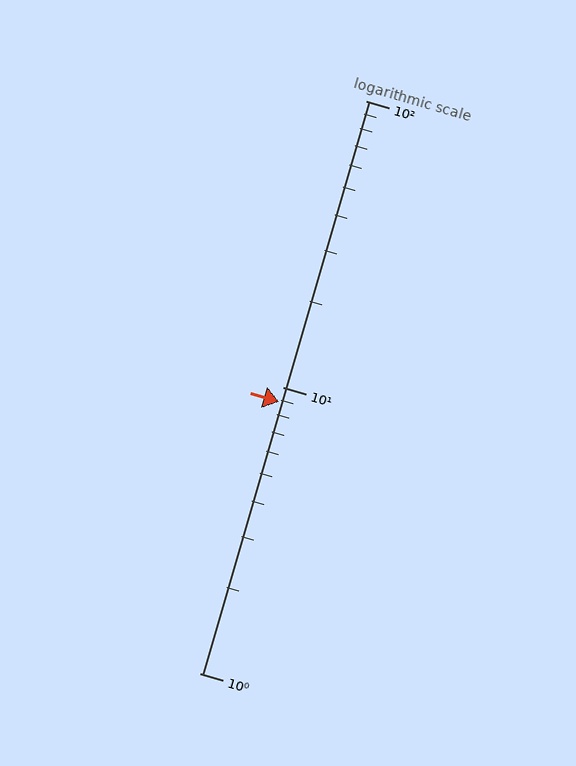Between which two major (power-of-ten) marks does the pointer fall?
The pointer is between 1 and 10.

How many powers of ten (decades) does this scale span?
The scale spans 2 decades, from 1 to 100.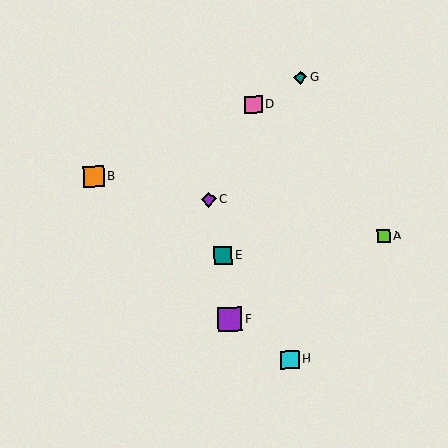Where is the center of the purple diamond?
The center of the purple diamond is at (209, 200).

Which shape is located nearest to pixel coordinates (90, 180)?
The orange square (labeled B) at (94, 177) is nearest to that location.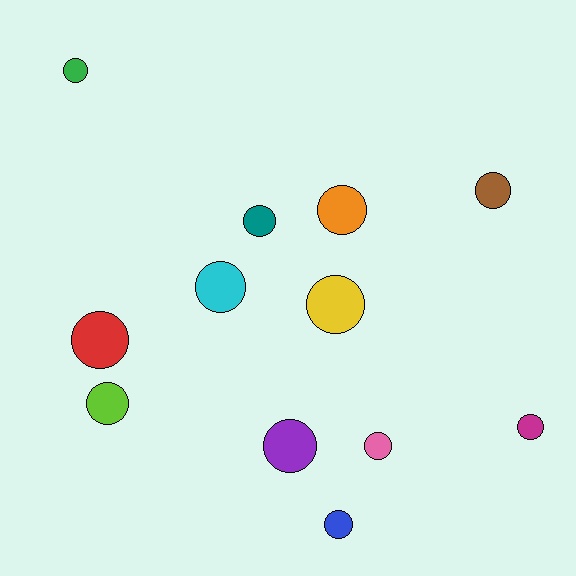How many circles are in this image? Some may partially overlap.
There are 12 circles.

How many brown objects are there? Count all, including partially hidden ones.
There is 1 brown object.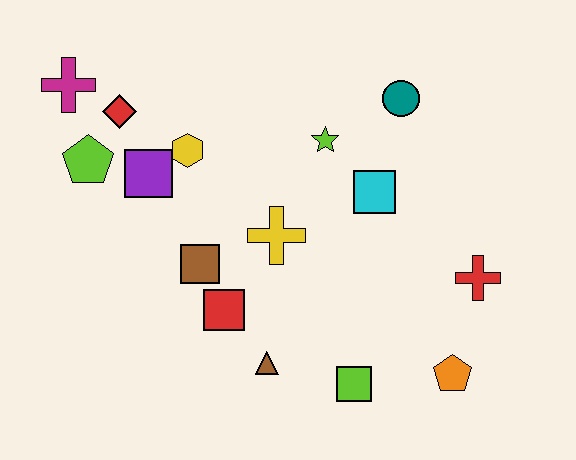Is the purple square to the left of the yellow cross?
Yes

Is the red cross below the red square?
No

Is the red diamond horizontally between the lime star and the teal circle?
No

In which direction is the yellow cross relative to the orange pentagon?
The yellow cross is to the left of the orange pentagon.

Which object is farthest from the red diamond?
The orange pentagon is farthest from the red diamond.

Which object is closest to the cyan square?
The lime star is closest to the cyan square.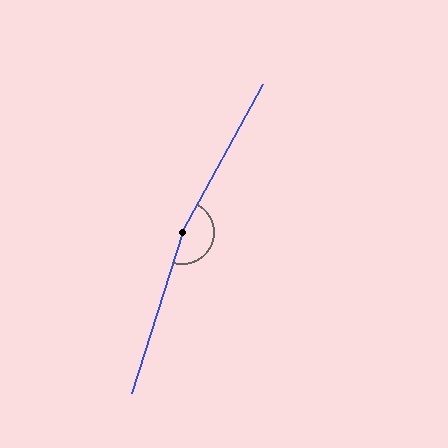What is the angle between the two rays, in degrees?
Approximately 168 degrees.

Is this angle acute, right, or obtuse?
It is obtuse.